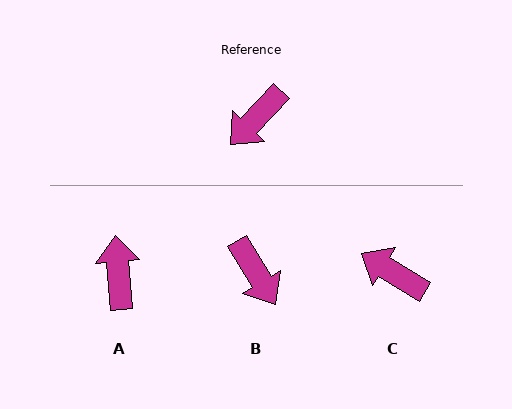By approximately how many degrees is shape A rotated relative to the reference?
Approximately 132 degrees clockwise.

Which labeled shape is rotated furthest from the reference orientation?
A, about 132 degrees away.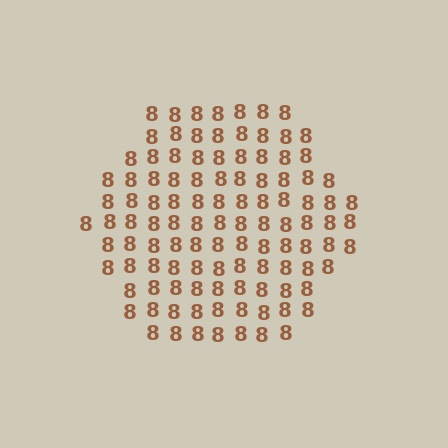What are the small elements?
The small elements are digit 8's.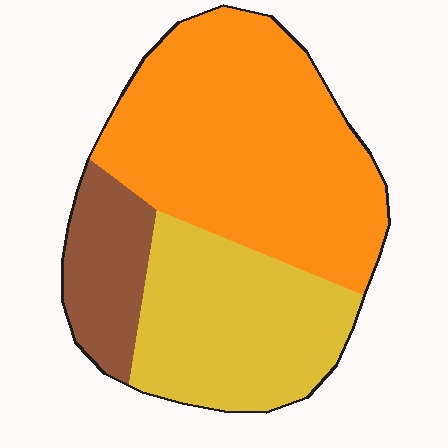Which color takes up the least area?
Brown, at roughly 15%.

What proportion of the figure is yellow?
Yellow takes up about one third (1/3) of the figure.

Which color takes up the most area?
Orange, at roughly 55%.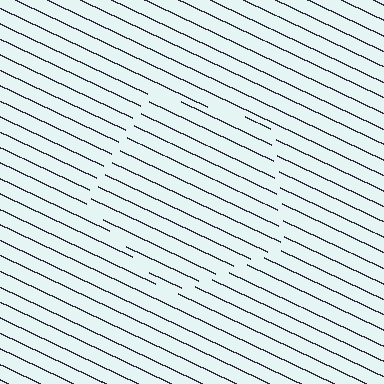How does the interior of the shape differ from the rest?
The interior of the shape contains the same grating, shifted by half a period — the contour is defined by the phase discontinuity where line-ends from the inner and outer gratings abut.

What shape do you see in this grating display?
An illusory pentagon. The interior of the shape contains the same grating, shifted by half a period — the contour is defined by the phase discontinuity where line-ends from the inner and outer gratings abut.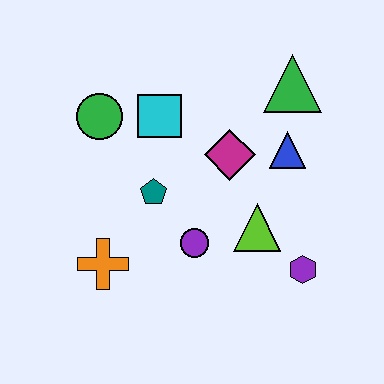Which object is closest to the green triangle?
The blue triangle is closest to the green triangle.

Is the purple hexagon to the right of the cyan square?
Yes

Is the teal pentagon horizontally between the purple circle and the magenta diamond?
No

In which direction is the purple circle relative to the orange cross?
The purple circle is to the right of the orange cross.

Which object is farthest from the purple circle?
The green triangle is farthest from the purple circle.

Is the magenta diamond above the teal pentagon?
Yes